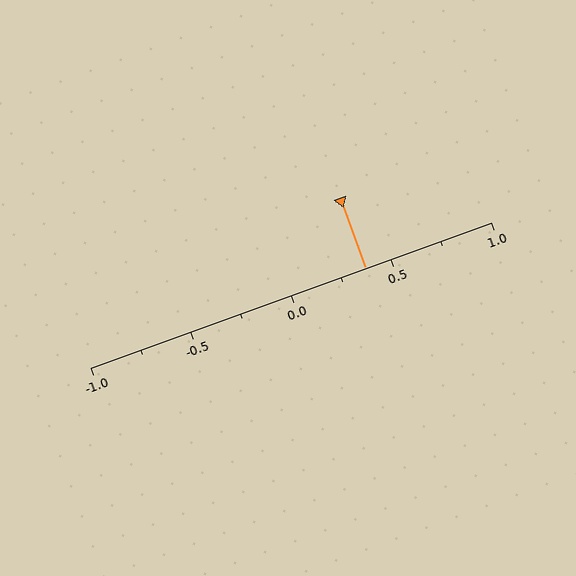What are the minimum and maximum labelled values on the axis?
The axis runs from -1.0 to 1.0.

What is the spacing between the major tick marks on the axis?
The major ticks are spaced 0.5 apart.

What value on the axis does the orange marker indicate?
The marker indicates approximately 0.38.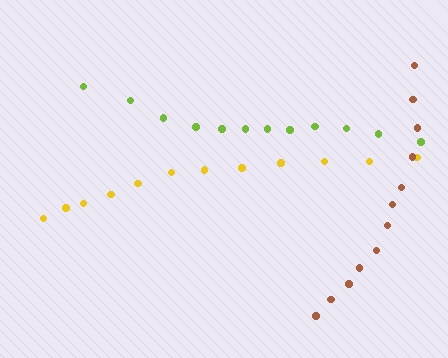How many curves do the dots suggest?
There are 3 distinct paths.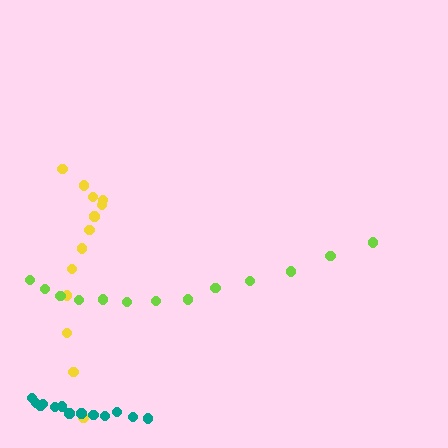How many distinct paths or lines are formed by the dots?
There are 3 distinct paths.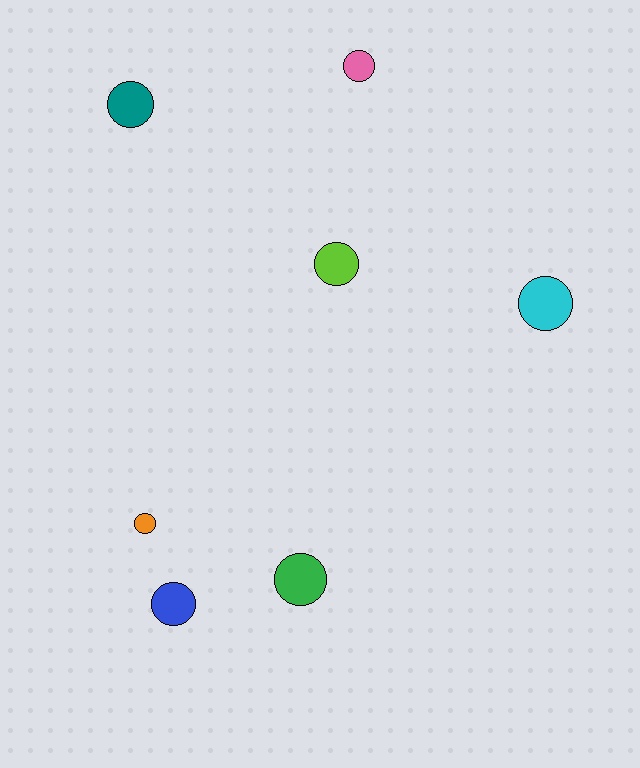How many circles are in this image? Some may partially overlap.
There are 7 circles.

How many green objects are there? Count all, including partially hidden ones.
There is 1 green object.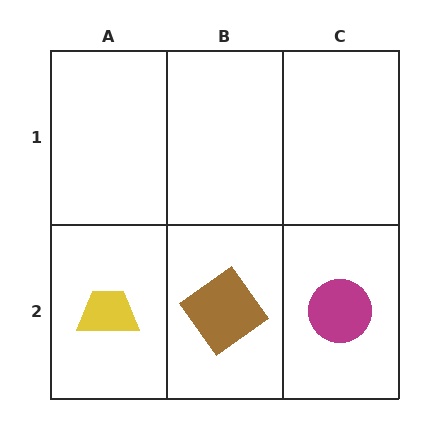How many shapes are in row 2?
3 shapes.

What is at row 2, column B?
A brown diamond.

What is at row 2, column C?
A magenta circle.